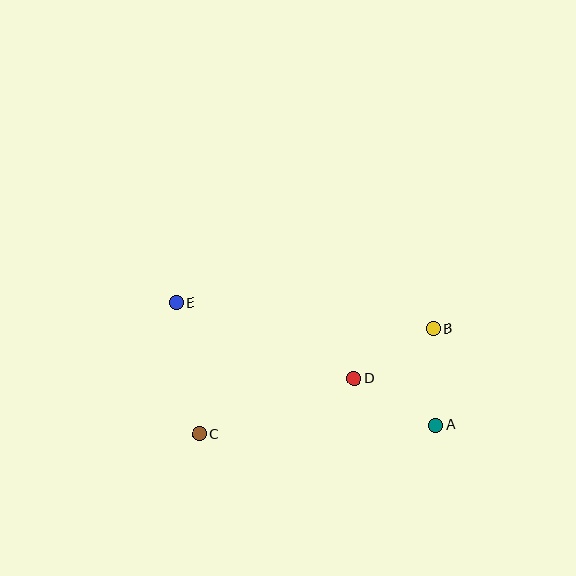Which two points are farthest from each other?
Points A and E are farthest from each other.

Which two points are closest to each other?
Points B and D are closest to each other.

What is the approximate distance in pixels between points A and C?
The distance between A and C is approximately 237 pixels.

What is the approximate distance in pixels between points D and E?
The distance between D and E is approximately 193 pixels.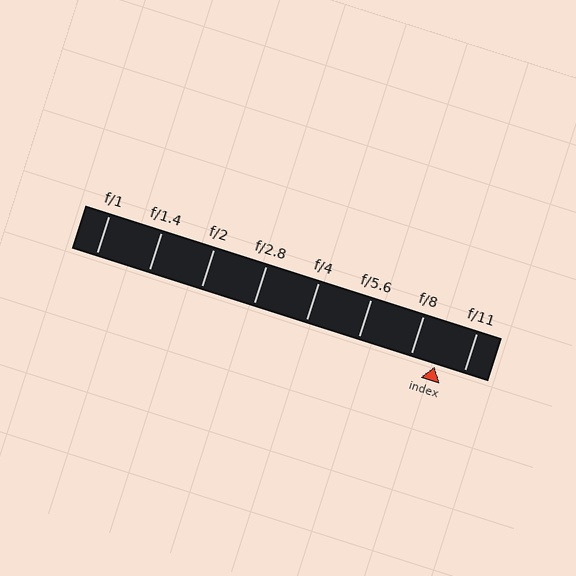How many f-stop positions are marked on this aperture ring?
There are 8 f-stop positions marked.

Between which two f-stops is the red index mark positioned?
The index mark is between f/8 and f/11.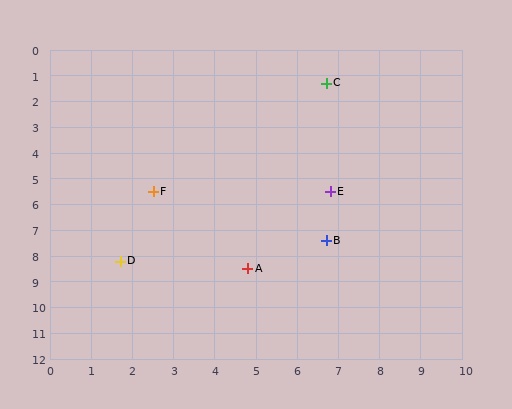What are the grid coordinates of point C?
Point C is at approximately (6.7, 1.3).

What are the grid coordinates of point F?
Point F is at approximately (2.5, 5.5).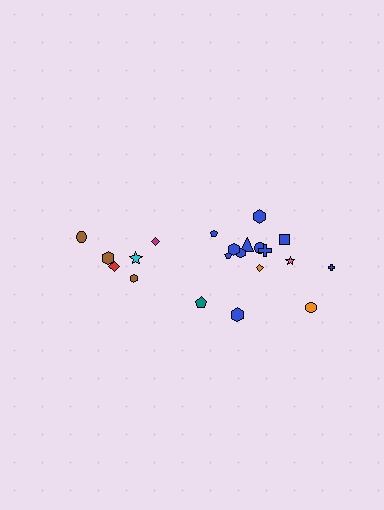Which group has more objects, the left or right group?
The right group.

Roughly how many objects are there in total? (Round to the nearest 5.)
Roughly 20 objects in total.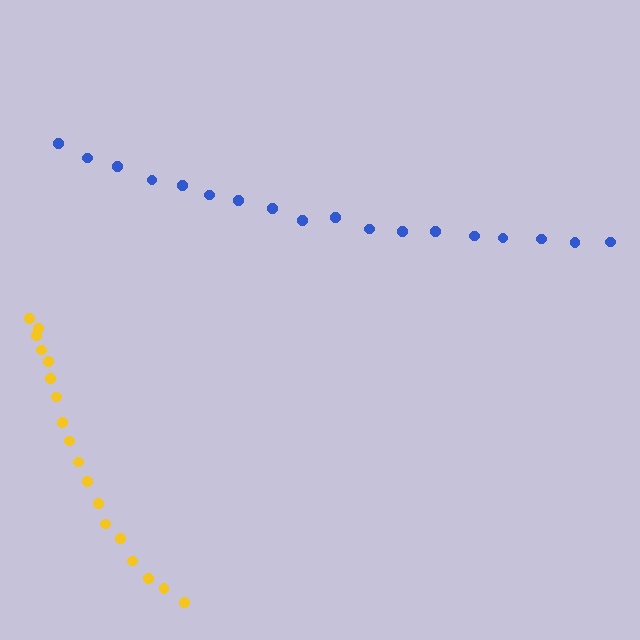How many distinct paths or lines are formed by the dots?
There are 2 distinct paths.